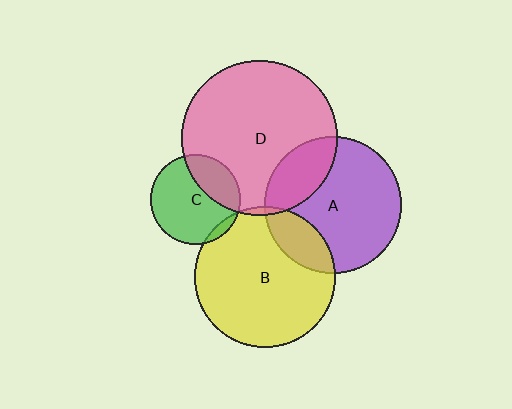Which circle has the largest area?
Circle D (pink).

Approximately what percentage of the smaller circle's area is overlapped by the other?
Approximately 20%.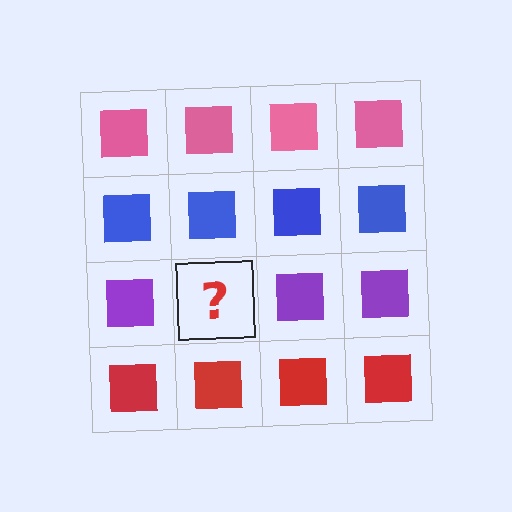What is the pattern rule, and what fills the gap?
The rule is that each row has a consistent color. The gap should be filled with a purple square.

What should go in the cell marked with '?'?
The missing cell should contain a purple square.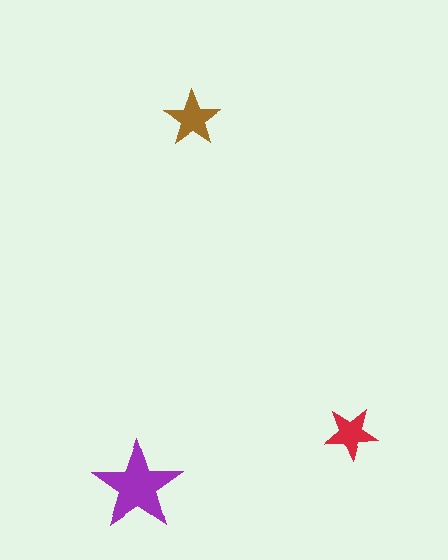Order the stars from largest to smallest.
the purple one, the brown one, the red one.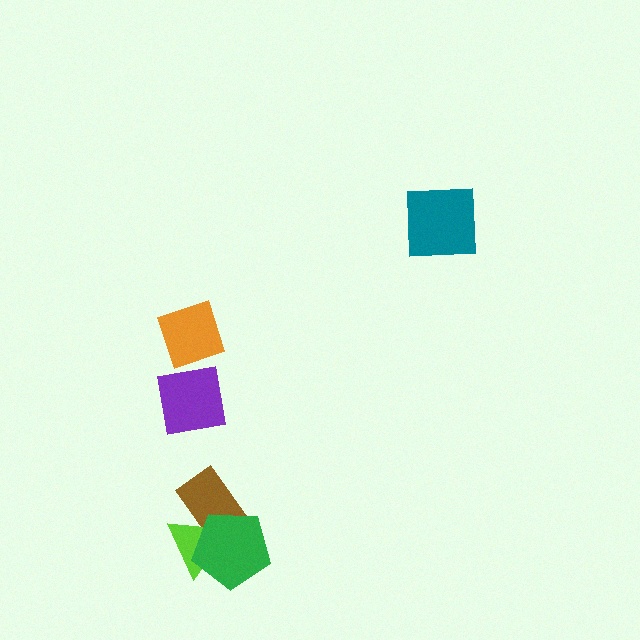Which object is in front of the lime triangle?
The green pentagon is in front of the lime triangle.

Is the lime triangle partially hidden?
Yes, it is partially covered by another shape.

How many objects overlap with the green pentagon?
2 objects overlap with the green pentagon.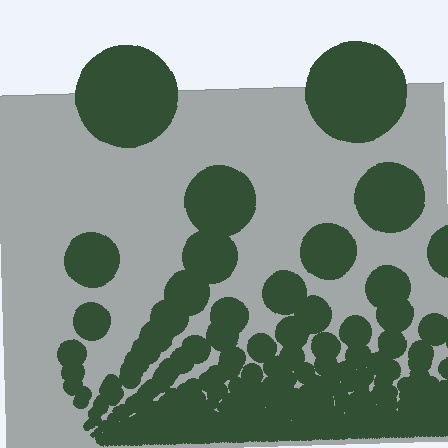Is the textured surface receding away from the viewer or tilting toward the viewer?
The surface appears to tilt toward the viewer. Texture elements get larger and sparser toward the top.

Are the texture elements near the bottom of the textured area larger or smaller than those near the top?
Smaller. The gradient is inverted — elements near the bottom are smaller and denser.